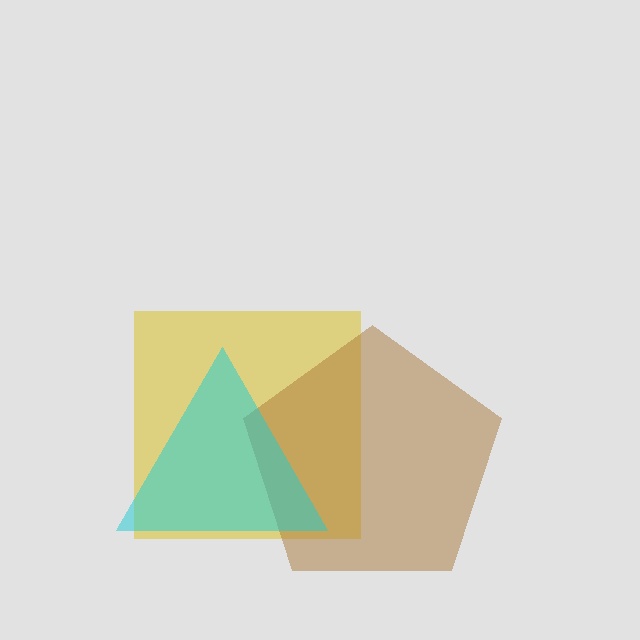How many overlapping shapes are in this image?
There are 3 overlapping shapes in the image.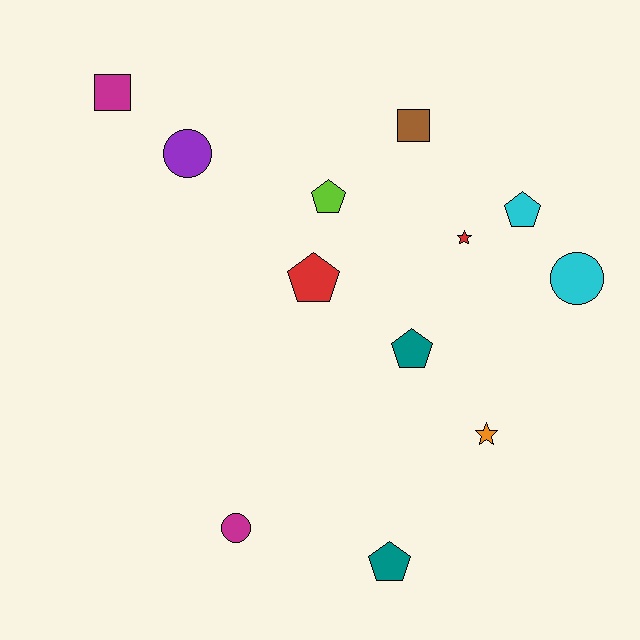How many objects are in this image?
There are 12 objects.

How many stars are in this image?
There are 2 stars.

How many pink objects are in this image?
There are no pink objects.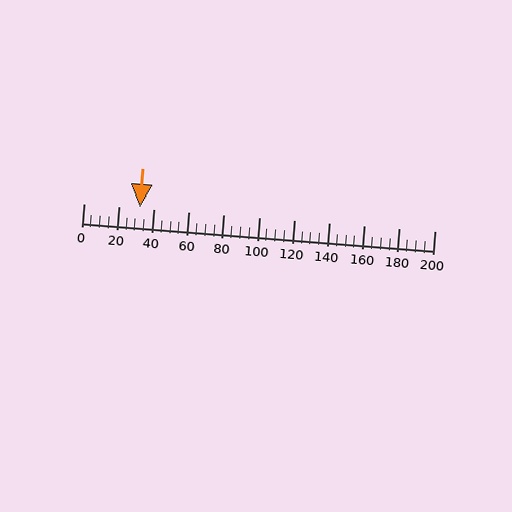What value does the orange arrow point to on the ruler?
The orange arrow points to approximately 32.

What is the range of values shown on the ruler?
The ruler shows values from 0 to 200.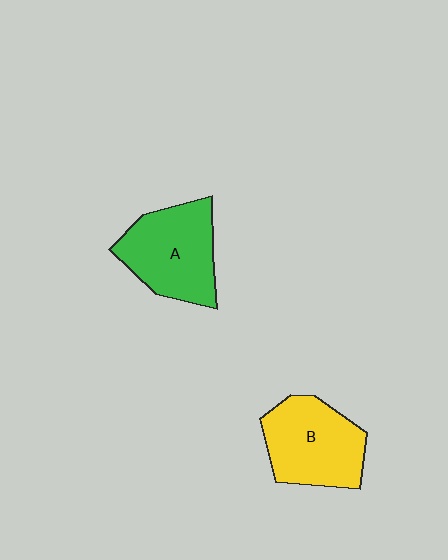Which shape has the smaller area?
Shape B (yellow).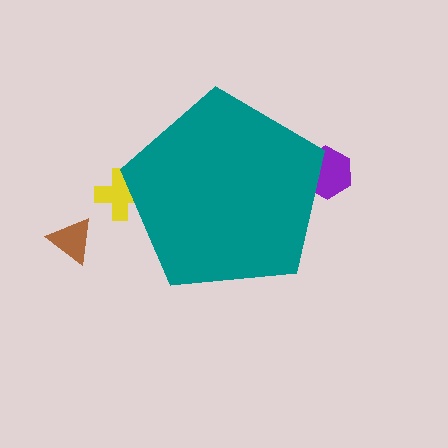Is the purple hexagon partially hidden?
Yes, the purple hexagon is partially hidden behind the teal pentagon.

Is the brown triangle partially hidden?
No, the brown triangle is fully visible.